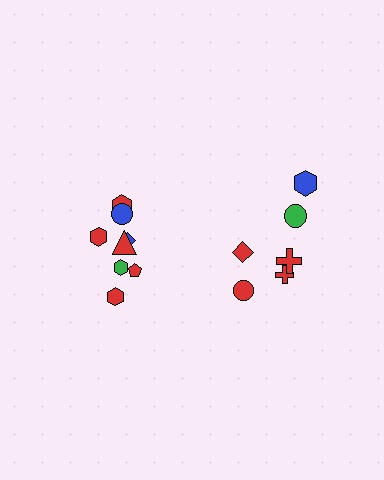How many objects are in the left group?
There are 8 objects.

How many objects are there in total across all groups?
There are 14 objects.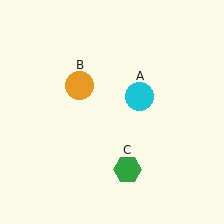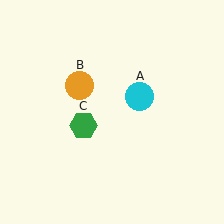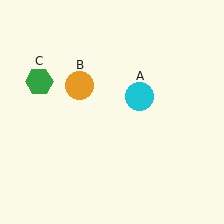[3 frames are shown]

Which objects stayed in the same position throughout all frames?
Cyan circle (object A) and orange circle (object B) remained stationary.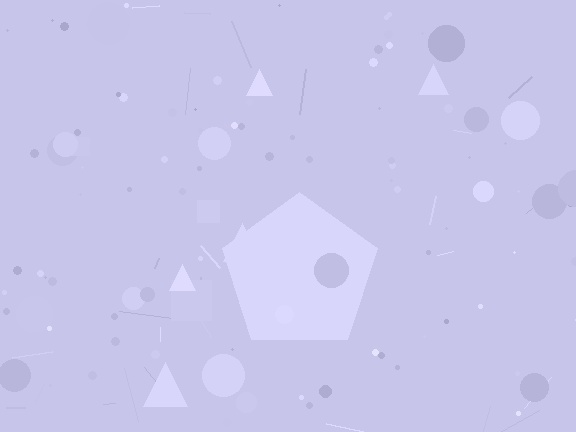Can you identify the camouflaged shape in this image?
The camouflaged shape is a pentagon.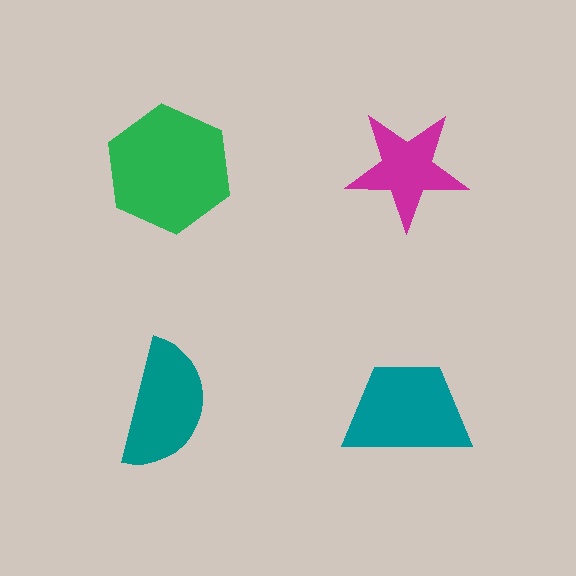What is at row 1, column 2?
A magenta star.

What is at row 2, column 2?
A teal trapezoid.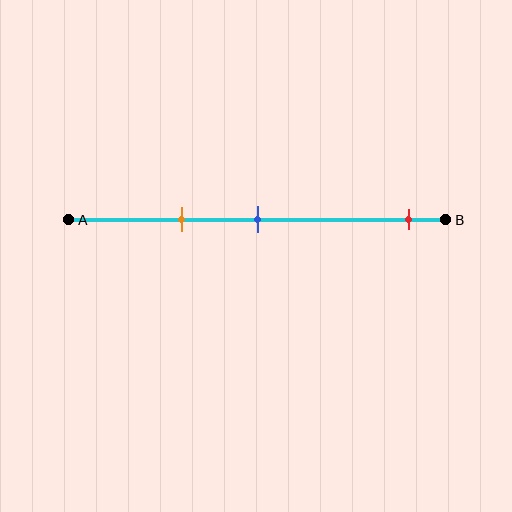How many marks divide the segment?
There are 3 marks dividing the segment.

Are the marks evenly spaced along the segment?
No, the marks are not evenly spaced.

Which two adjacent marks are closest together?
The orange and blue marks are the closest adjacent pair.